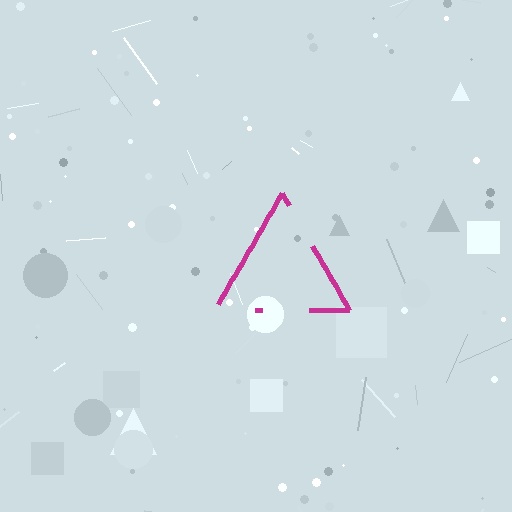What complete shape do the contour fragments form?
The contour fragments form a triangle.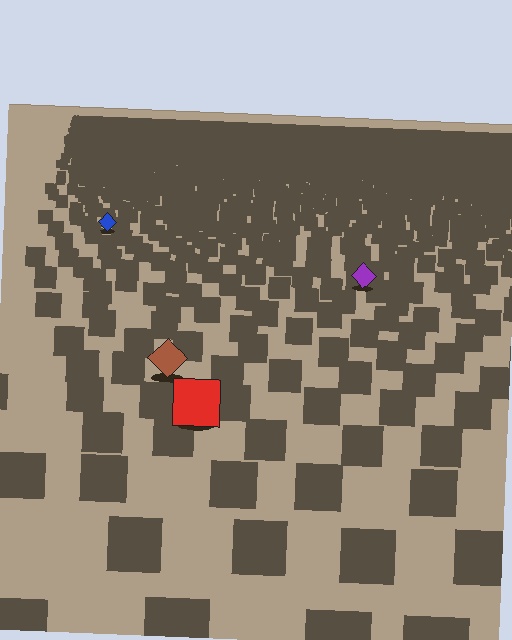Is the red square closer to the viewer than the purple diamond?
Yes. The red square is closer — you can tell from the texture gradient: the ground texture is coarser near it.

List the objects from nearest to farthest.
From nearest to farthest: the red square, the brown diamond, the purple diamond, the blue diamond.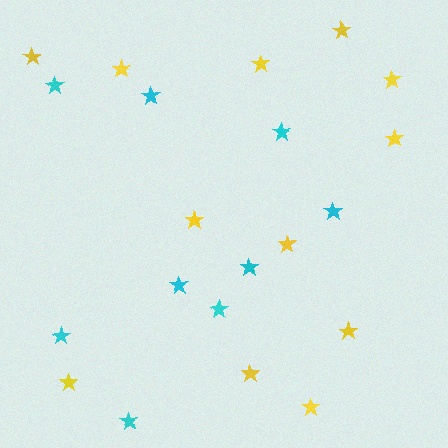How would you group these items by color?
There are 2 groups: one group of cyan stars (9) and one group of yellow stars (12).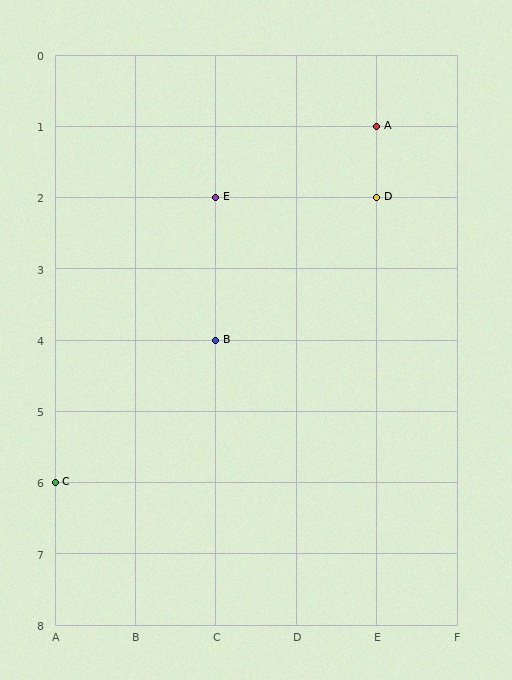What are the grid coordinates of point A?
Point A is at grid coordinates (E, 1).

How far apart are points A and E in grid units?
Points A and E are 2 columns and 1 row apart (about 2.2 grid units diagonally).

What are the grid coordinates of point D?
Point D is at grid coordinates (E, 2).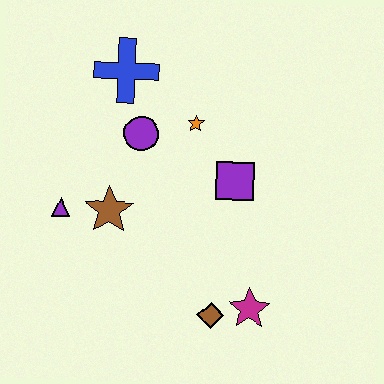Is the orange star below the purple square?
No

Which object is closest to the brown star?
The purple triangle is closest to the brown star.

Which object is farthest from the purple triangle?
The magenta star is farthest from the purple triangle.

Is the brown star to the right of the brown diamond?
No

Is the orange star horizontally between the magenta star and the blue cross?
Yes